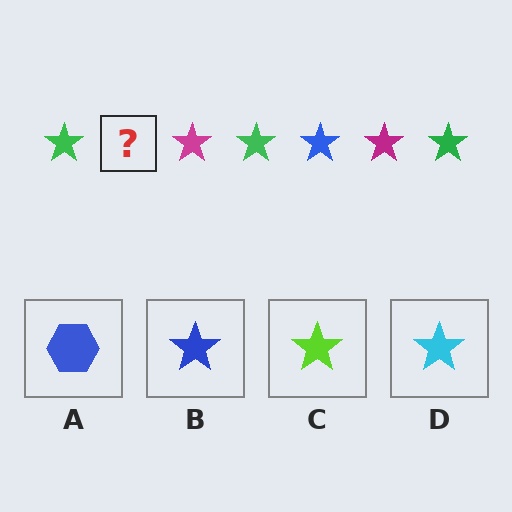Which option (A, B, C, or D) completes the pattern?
B.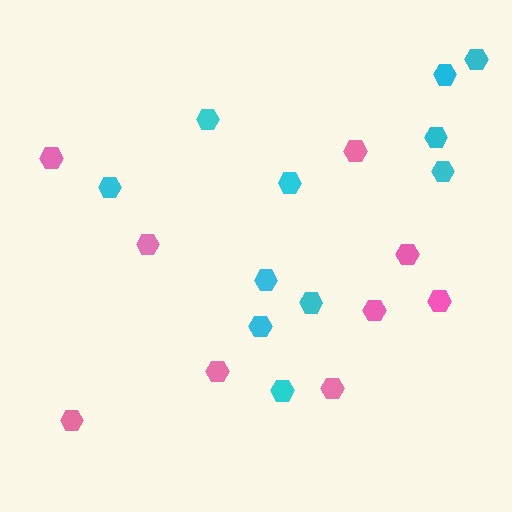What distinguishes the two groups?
There are 2 groups: one group of cyan hexagons (11) and one group of pink hexagons (9).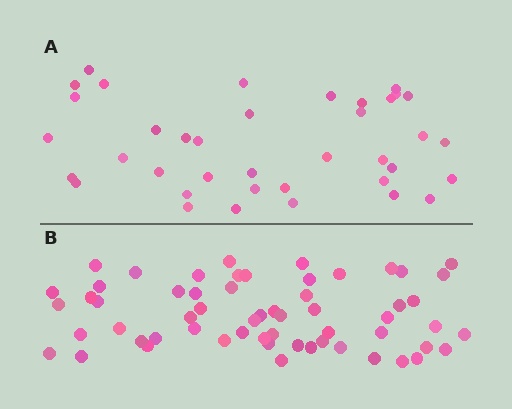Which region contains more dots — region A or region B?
Region B (the bottom region) has more dots.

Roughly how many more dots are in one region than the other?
Region B has approximately 20 more dots than region A.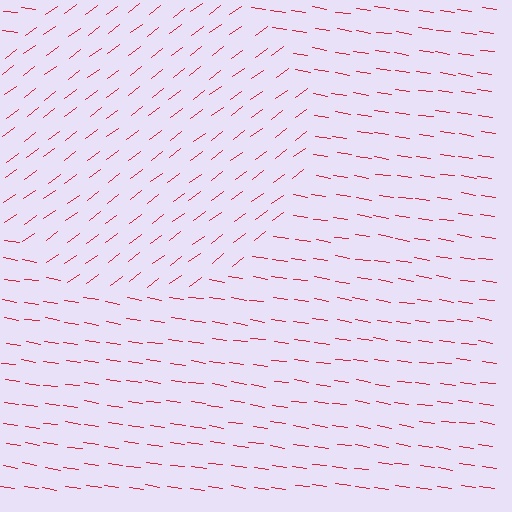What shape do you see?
I see a circle.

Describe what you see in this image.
The image is filled with small red line segments. A circle region in the image has lines oriented differently from the surrounding lines, creating a visible texture boundary.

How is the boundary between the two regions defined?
The boundary is defined purely by a change in line orientation (approximately 45 degrees difference). All lines are the same color and thickness.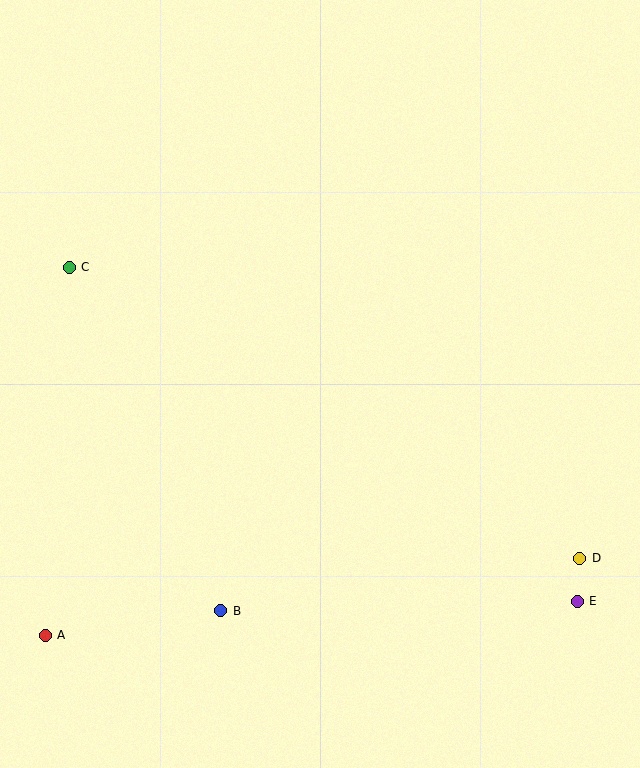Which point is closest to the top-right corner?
Point D is closest to the top-right corner.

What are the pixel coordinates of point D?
Point D is at (580, 558).